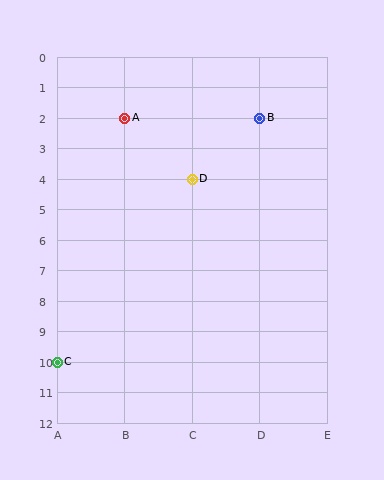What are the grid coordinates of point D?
Point D is at grid coordinates (C, 4).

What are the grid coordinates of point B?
Point B is at grid coordinates (D, 2).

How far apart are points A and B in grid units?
Points A and B are 2 columns apart.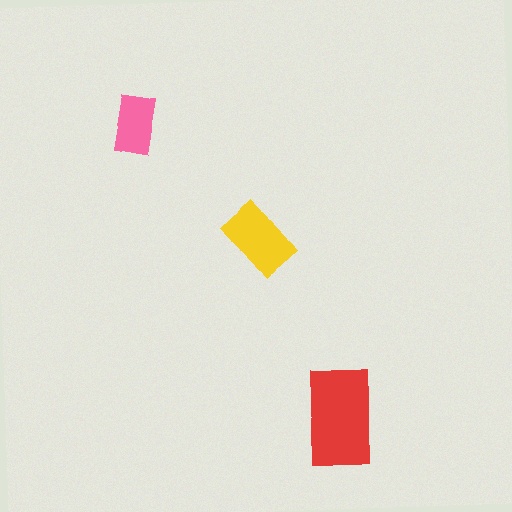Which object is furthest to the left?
The pink rectangle is leftmost.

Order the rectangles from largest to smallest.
the red one, the yellow one, the pink one.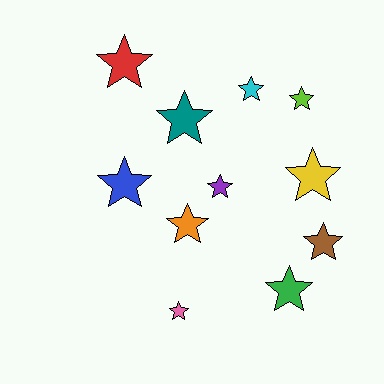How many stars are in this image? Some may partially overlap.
There are 11 stars.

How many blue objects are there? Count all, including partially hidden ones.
There is 1 blue object.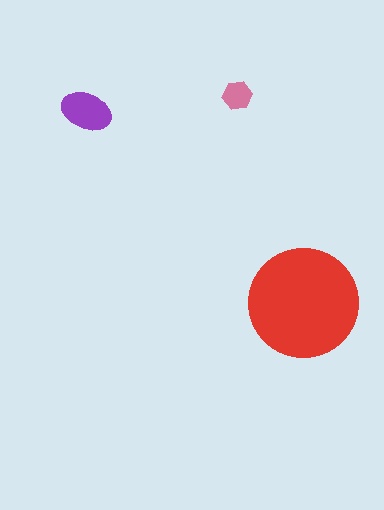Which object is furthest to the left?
The purple ellipse is leftmost.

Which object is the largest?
The red circle.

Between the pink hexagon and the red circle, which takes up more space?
The red circle.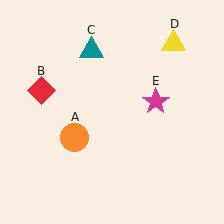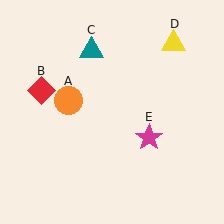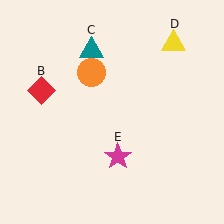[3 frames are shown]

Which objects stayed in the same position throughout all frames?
Red diamond (object B) and teal triangle (object C) and yellow triangle (object D) remained stationary.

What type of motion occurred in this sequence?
The orange circle (object A), magenta star (object E) rotated clockwise around the center of the scene.